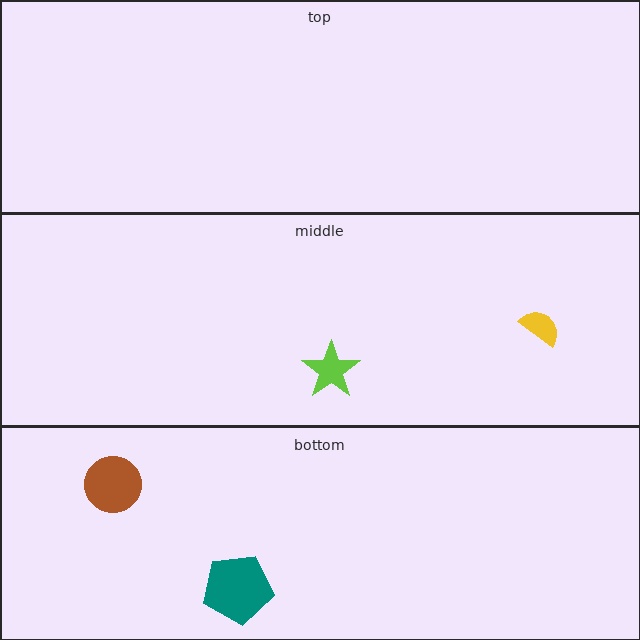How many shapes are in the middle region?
2.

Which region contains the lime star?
The middle region.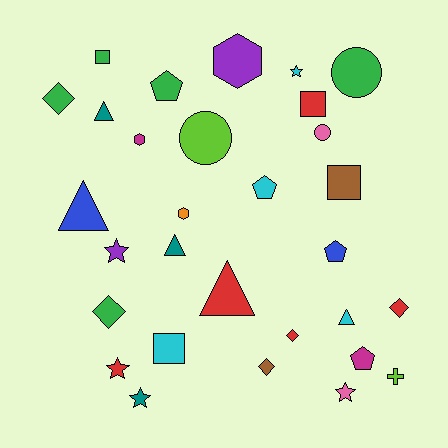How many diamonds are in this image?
There are 5 diamonds.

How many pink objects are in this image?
There are 2 pink objects.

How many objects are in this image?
There are 30 objects.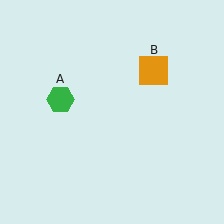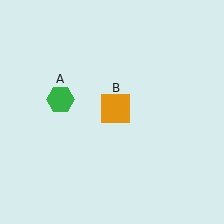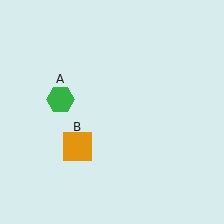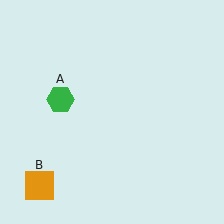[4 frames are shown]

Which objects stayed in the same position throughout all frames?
Green hexagon (object A) remained stationary.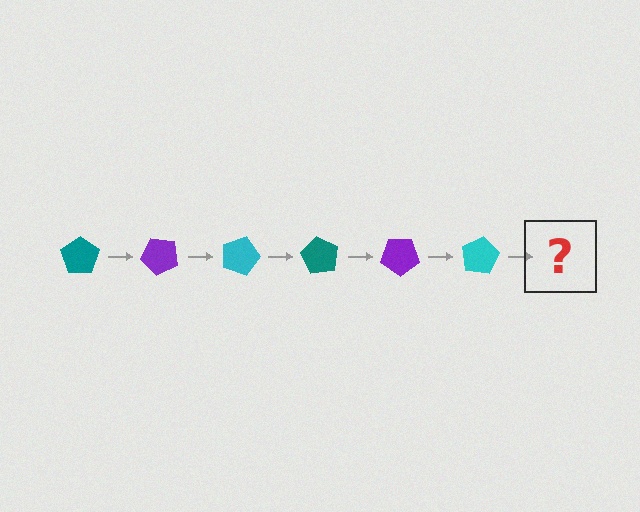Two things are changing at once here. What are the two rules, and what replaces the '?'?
The two rules are that it rotates 45 degrees each step and the color cycles through teal, purple, and cyan. The '?' should be a teal pentagon, rotated 270 degrees from the start.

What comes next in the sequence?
The next element should be a teal pentagon, rotated 270 degrees from the start.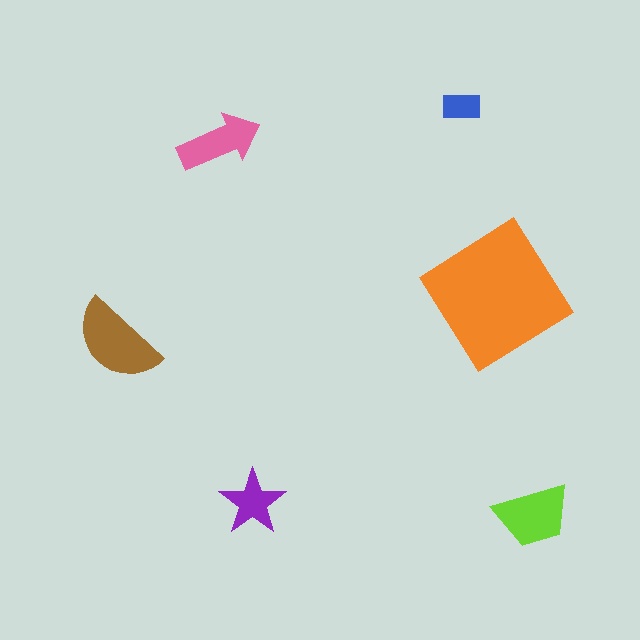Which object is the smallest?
The blue rectangle.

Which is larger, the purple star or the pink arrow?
The pink arrow.